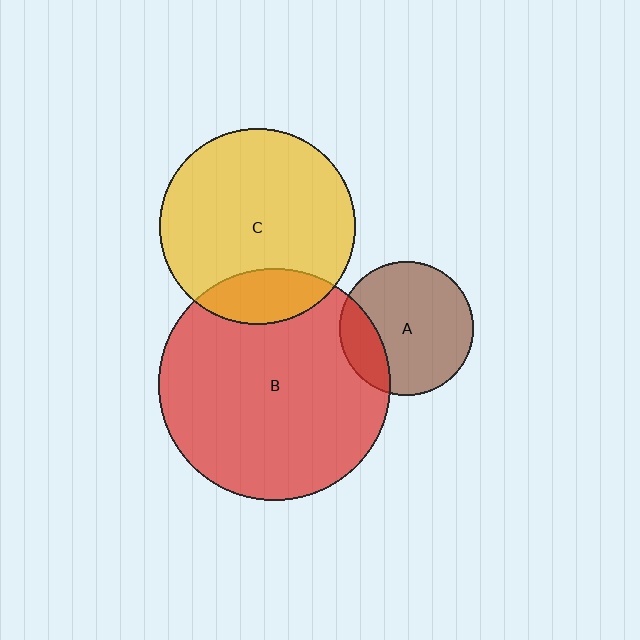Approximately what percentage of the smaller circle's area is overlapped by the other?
Approximately 20%.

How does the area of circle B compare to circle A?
Approximately 3.0 times.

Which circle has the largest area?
Circle B (red).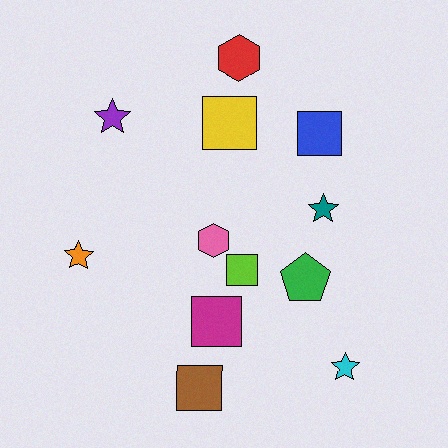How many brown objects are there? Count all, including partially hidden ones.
There is 1 brown object.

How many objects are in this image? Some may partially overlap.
There are 12 objects.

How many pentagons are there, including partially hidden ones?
There is 1 pentagon.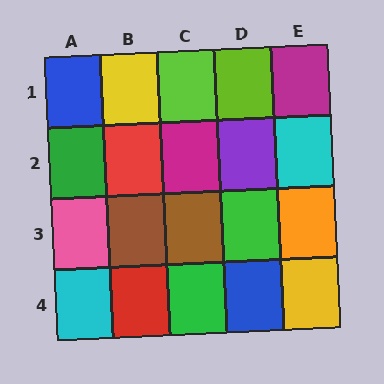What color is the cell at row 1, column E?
Magenta.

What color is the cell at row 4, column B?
Red.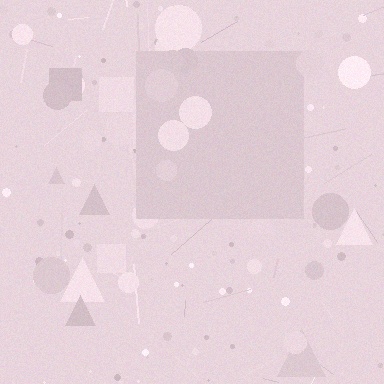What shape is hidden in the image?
A square is hidden in the image.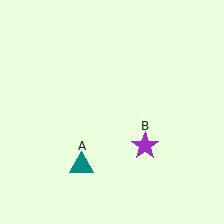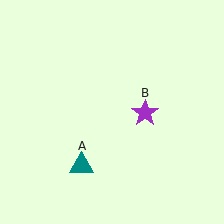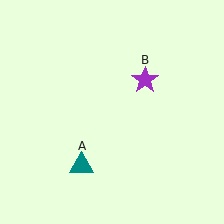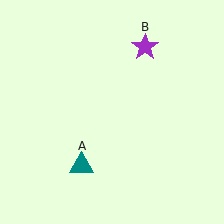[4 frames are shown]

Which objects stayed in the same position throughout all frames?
Teal triangle (object A) remained stationary.